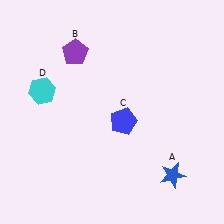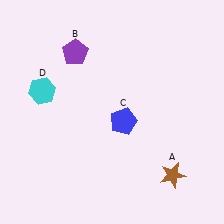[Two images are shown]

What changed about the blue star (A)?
In Image 1, A is blue. In Image 2, it changed to brown.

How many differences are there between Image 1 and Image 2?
There is 1 difference between the two images.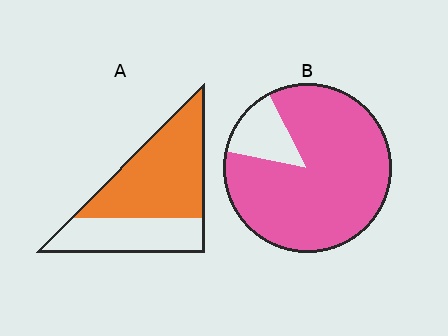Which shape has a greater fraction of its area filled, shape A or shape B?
Shape B.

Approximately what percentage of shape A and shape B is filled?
A is approximately 65% and B is approximately 85%.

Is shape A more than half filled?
Yes.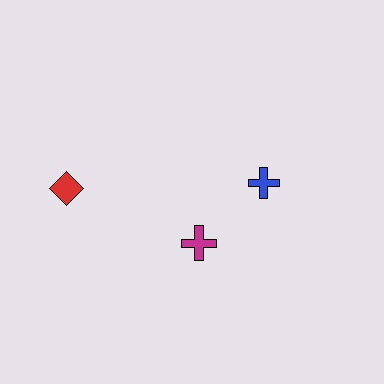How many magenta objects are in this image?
There is 1 magenta object.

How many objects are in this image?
There are 3 objects.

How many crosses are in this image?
There are 2 crosses.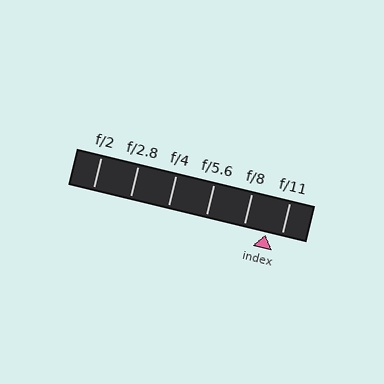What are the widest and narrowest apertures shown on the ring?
The widest aperture shown is f/2 and the narrowest is f/11.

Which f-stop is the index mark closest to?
The index mark is closest to f/11.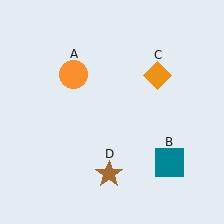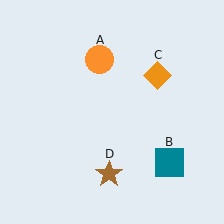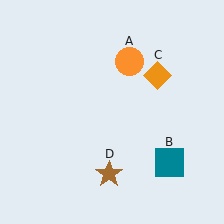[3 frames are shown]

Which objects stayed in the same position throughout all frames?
Teal square (object B) and orange diamond (object C) and brown star (object D) remained stationary.